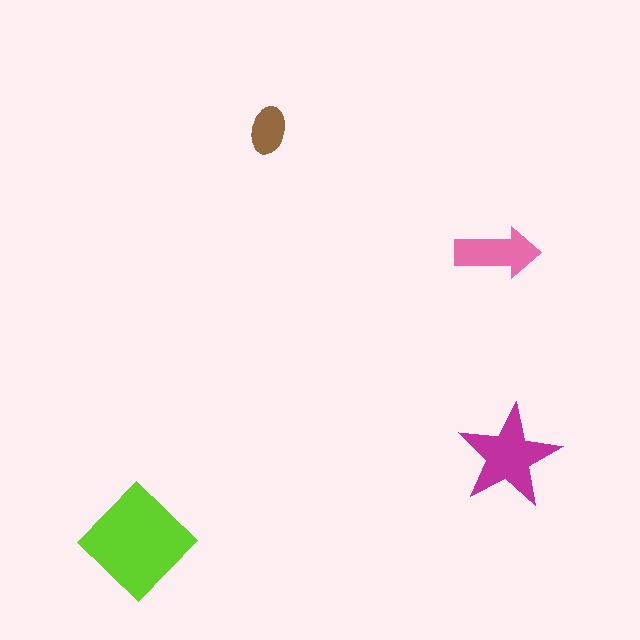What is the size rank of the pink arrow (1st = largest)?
3rd.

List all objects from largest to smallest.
The lime diamond, the magenta star, the pink arrow, the brown ellipse.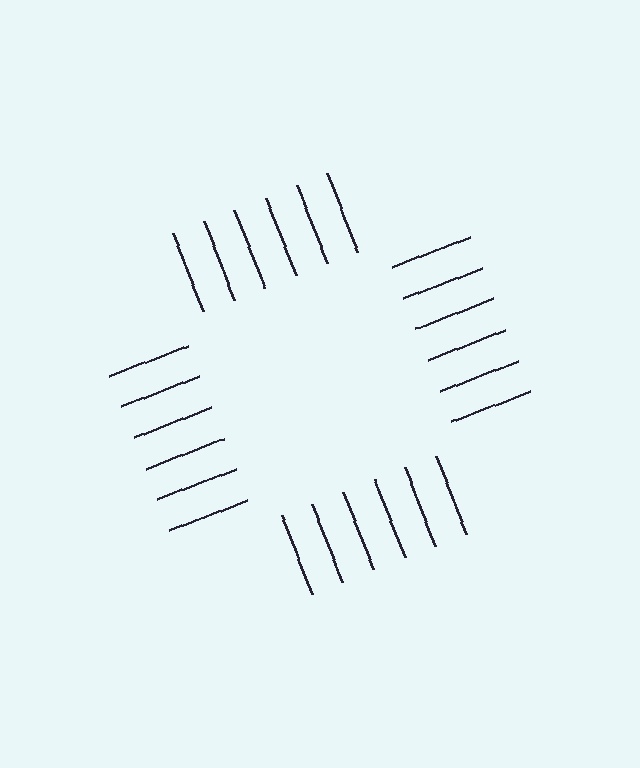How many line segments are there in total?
24 — 6 along each of the 4 edges.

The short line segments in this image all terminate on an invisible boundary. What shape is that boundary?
An illusory square — the line segments terminate on its edges but no continuous stroke is drawn.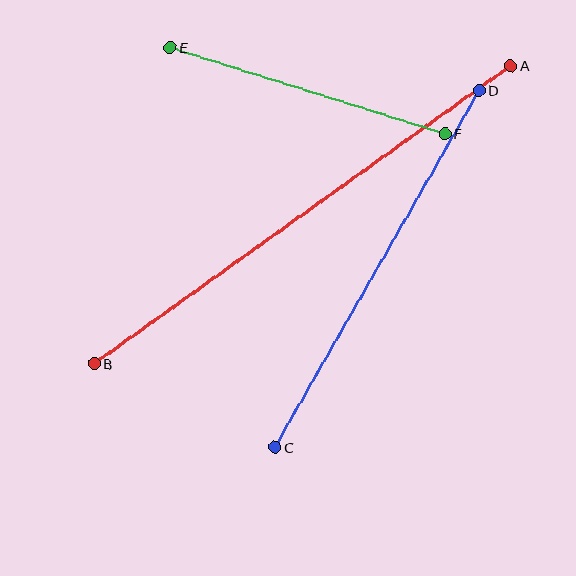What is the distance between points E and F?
The distance is approximately 288 pixels.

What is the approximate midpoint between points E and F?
The midpoint is at approximately (308, 90) pixels.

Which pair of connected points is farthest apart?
Points A and B are farthest apart.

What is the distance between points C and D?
The distance is approximately 411 pixels.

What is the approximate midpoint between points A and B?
The midpoint is at approximately (303, 215) pixels.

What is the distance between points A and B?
The distance is approximately 512 pixels.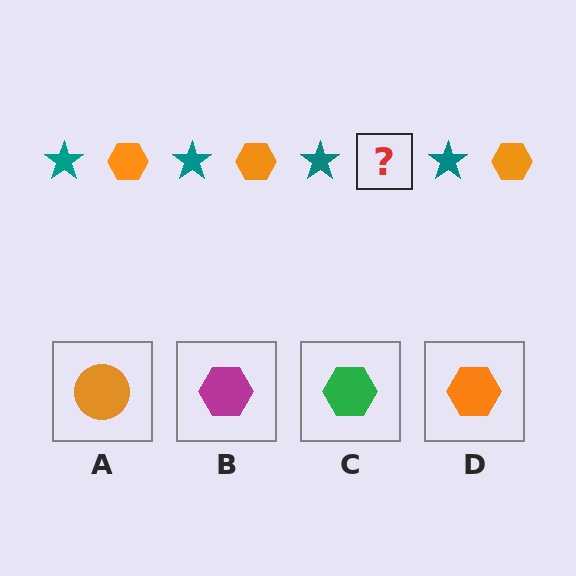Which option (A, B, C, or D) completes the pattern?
D.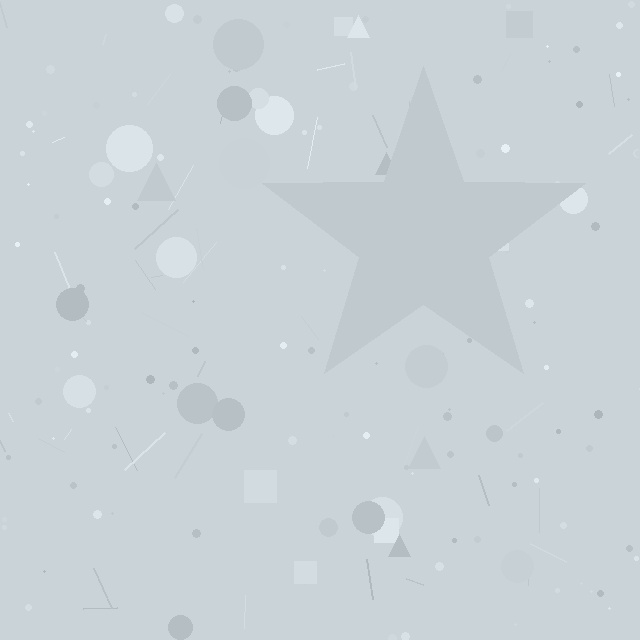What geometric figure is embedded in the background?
A star is embedded in the background.